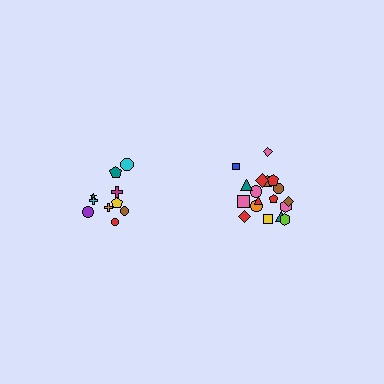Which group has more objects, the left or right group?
The right group.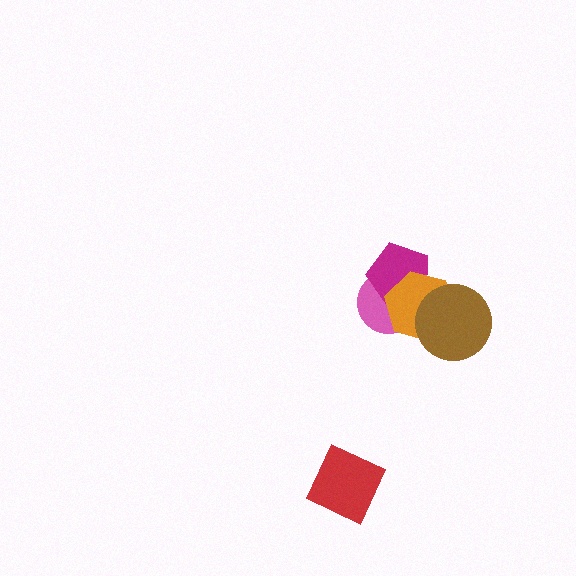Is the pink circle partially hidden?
Yes, it is partially covered by another shape.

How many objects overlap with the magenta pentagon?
2 objects overlap with the magenta pentagon.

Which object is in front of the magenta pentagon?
The orange hexagon is in front of the magenta pentagon.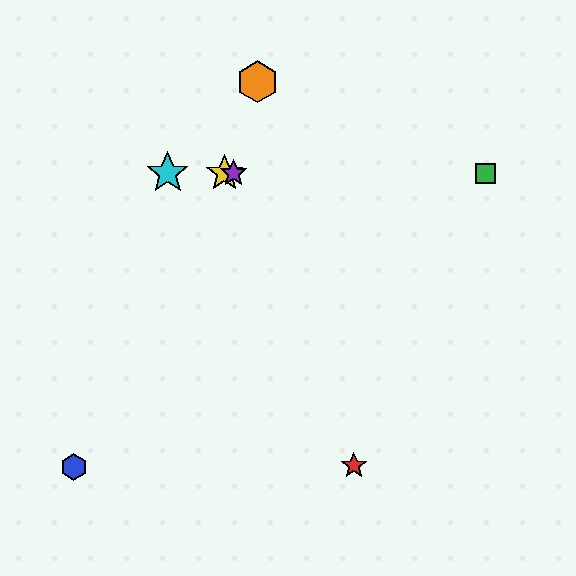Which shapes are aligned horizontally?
The green square, the yellow star, the purple star, the cyan star are aligned horizontally.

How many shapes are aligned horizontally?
4 shapes (the green square, the yellow star, the purple star, the cyan star) are aligned horizontally.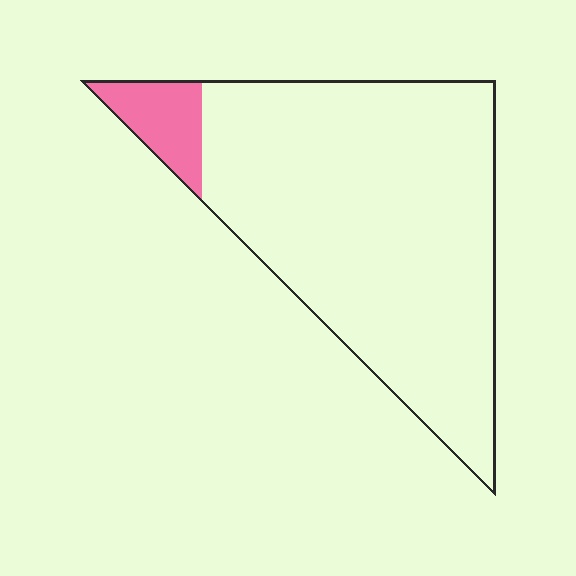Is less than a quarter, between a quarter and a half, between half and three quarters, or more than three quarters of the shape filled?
Less than a quarter.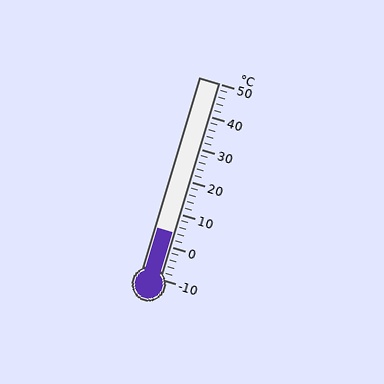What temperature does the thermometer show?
The thermometer shows approximately 4°C.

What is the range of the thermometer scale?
The thermometer scale ranges from -10°C to 50°C.